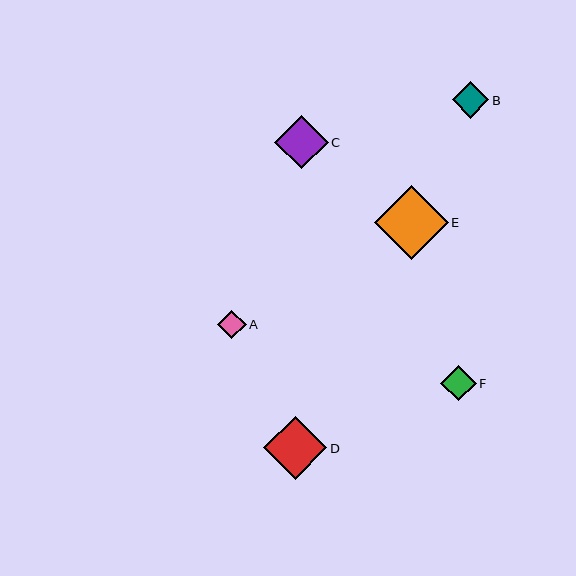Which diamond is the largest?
Diamond E is the largest with a size of approximately 74 pixels.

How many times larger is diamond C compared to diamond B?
Diamond C is approximately 1.5 times the size of diamond B.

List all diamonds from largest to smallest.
From largest to smallest: E, D, C, B, F, A.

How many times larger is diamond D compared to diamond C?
Diamond D is approximately 1.2 times the size of diamond C.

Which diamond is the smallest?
Diamond A is the smallest with a size of approximately 28 pixels.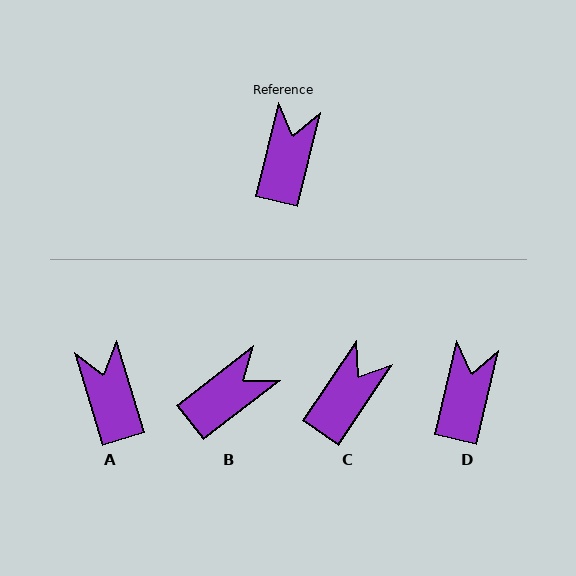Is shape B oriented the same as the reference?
No, it is off by about 39 degrees.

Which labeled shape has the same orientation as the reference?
D.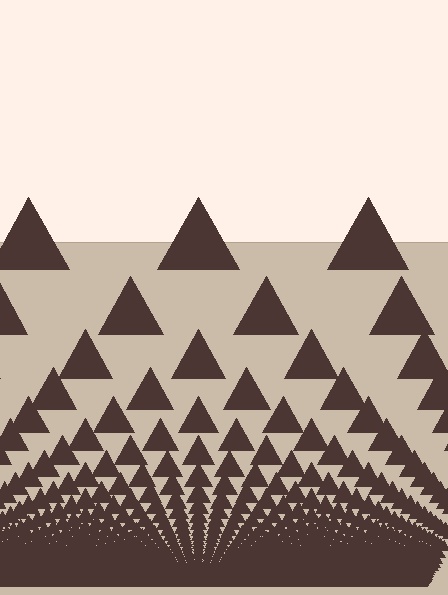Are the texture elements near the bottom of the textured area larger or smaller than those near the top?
Smaller. The gradient is inverted — elements near the bottom are smaller and denser.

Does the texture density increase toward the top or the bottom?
Density increases toward the bottom.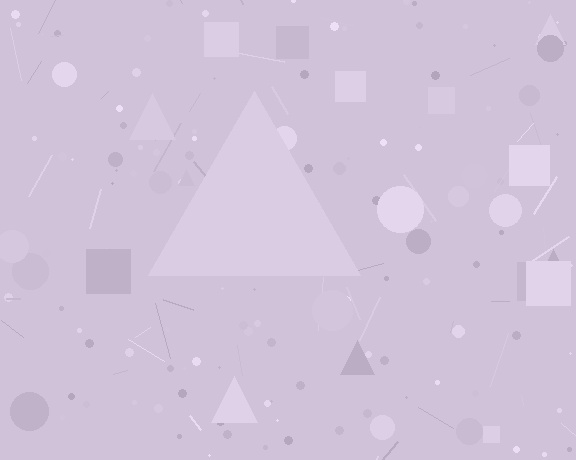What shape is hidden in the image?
A triangle is hidden in the image.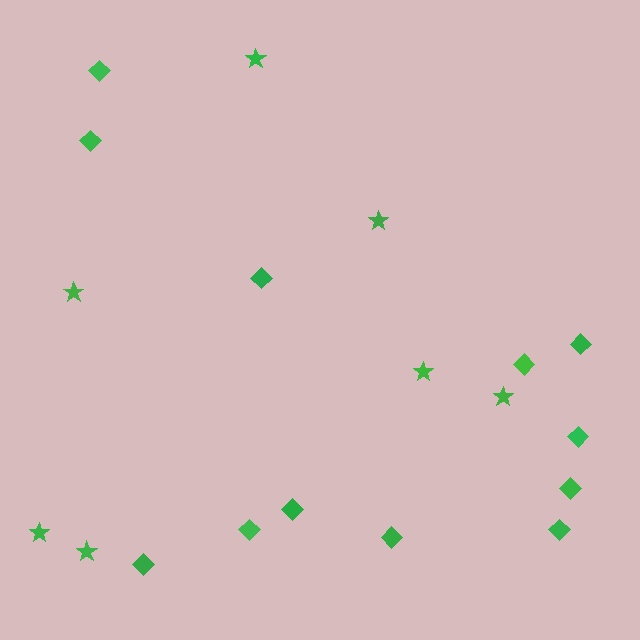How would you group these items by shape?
There are 2 groups: one group of diamonds (12) and one group of stars (7).